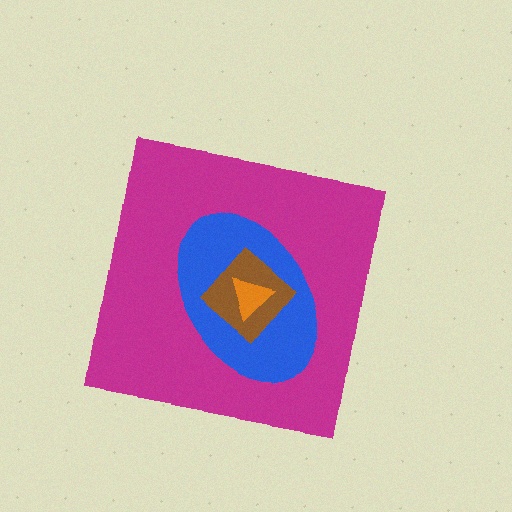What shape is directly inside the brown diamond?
The orange triangle.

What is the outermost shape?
The magenta square.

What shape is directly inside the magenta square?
The blue ellipse.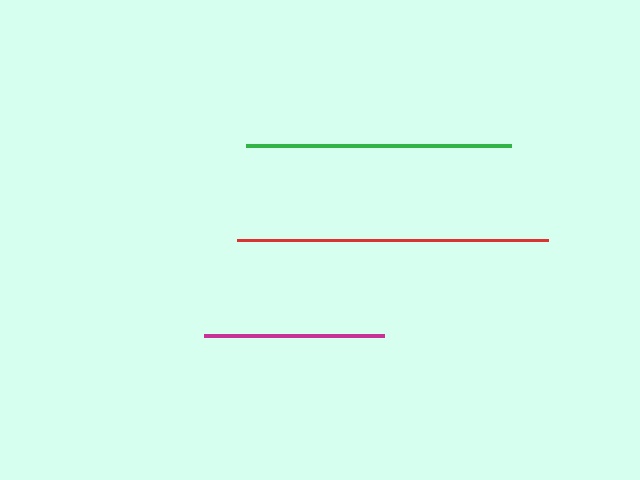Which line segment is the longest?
The red line is the longest at approximately 311 pixels.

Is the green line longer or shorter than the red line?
The red line is longer than the green line.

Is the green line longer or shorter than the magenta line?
The green line is longer than the magenta line.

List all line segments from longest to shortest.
From longest to shortest: red, green, magenta.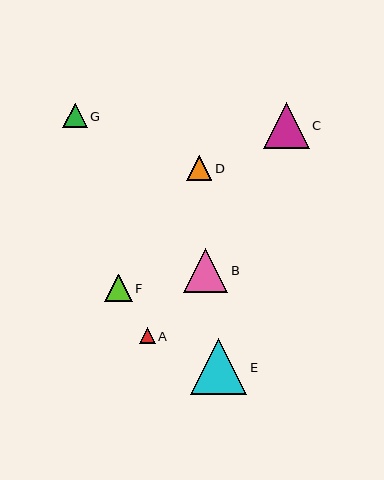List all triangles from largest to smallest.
From largest to smallest: E, C, B, F, D, G, A.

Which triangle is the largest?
Triangle E is the largest with a size of approximately 56 pixels.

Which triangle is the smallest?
Triangle A is the smallest with a size of approximately 16 pixels.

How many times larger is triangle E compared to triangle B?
Triangle E is approximately 1.3 times the size of triangle B.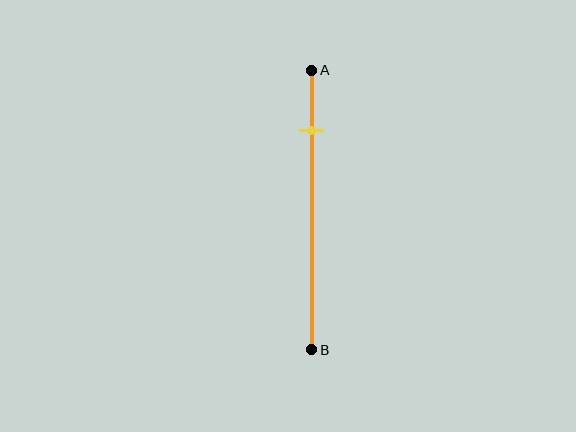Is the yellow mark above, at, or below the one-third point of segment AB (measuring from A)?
The yellow mark is above the one-third point of segment AB.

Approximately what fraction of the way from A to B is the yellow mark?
The yellow mark is approximately 20% of the way from A to B.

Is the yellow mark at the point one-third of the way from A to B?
No, the mark is at about 20% from A, not at the 33% one-third point.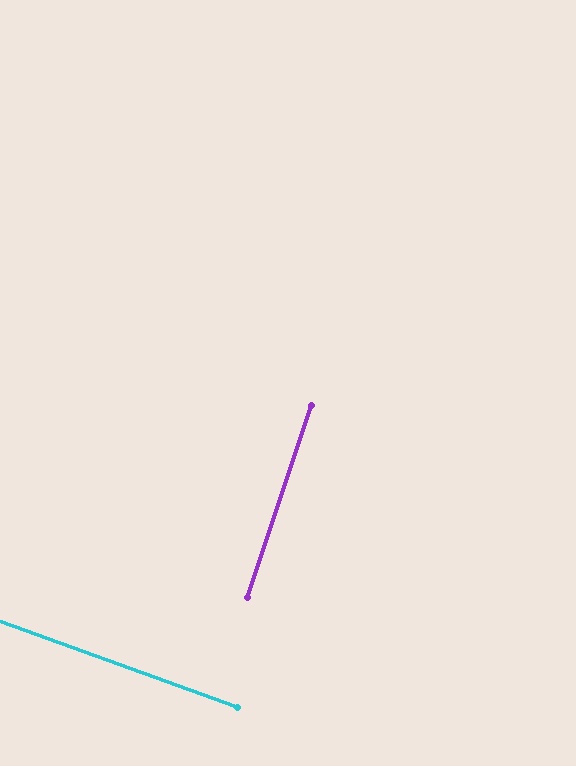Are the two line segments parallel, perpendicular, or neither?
Perpendicular — they meet at approximately 89°.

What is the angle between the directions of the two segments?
Approximately 89 degrees.